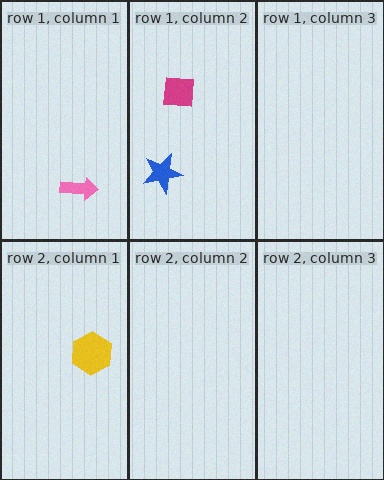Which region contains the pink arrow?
The row 1, column 1 region.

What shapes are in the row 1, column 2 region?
The magenta square, the blue star.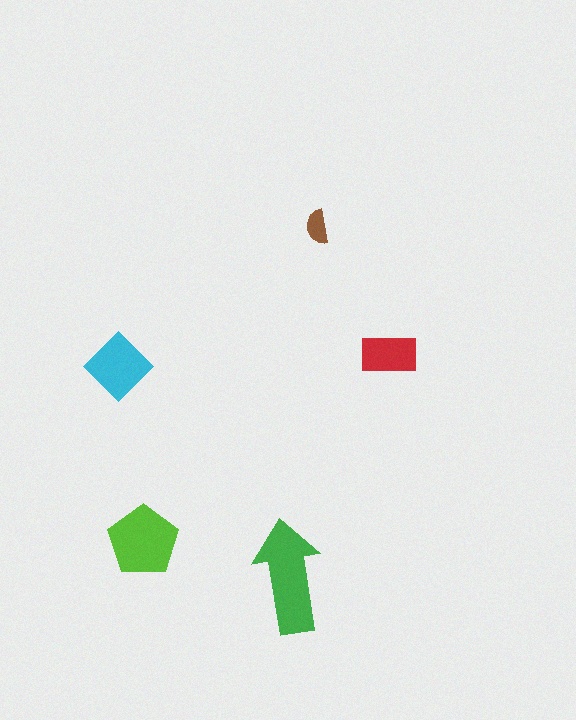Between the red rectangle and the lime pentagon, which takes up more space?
The lime pentagon.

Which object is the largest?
The green arrow.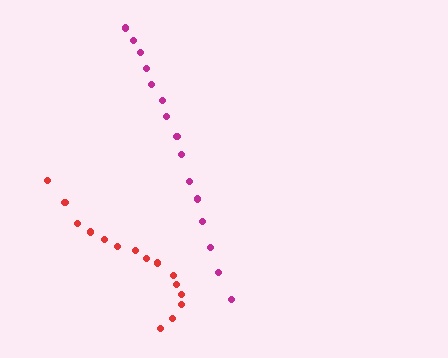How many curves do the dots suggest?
There are 2 distinct paths.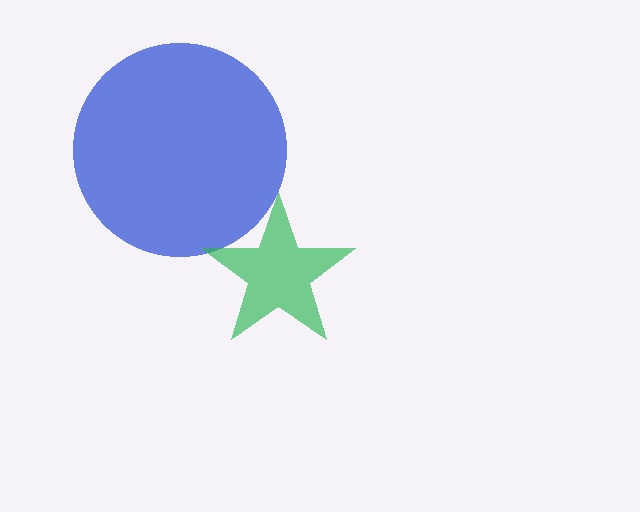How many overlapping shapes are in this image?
There are 2 overlapping shapes in the image.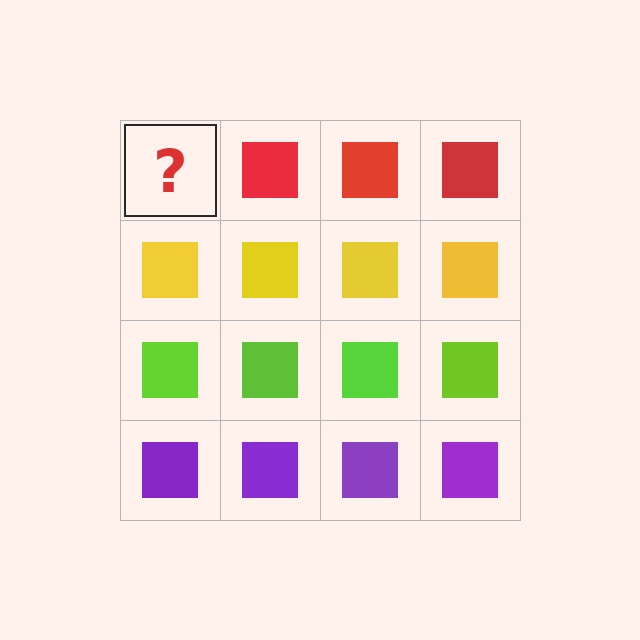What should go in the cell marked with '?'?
The missing cell should contain a red square.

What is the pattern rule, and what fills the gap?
The rule is that each row has a consistent color. The gap should be filled with a red square.